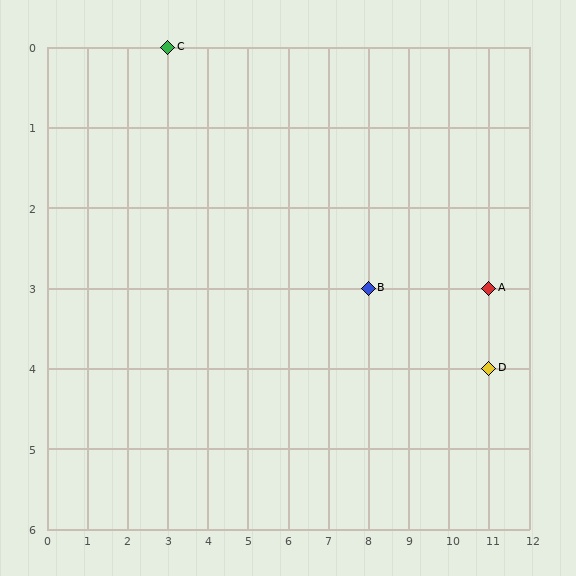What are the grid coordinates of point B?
Point B is at grid coordinates (8, 3).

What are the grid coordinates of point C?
Point C is at grid coordinates (3, 0).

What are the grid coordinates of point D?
Point D is at grid coordinates (11, 4).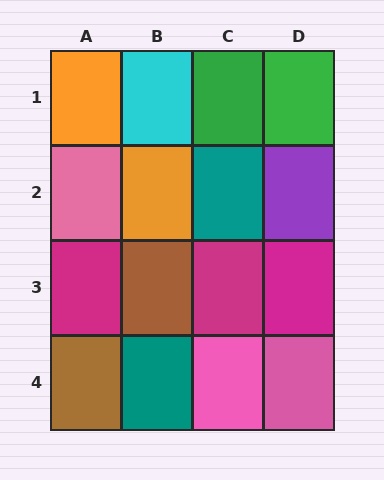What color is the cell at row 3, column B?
Brown.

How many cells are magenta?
3 cells are magenta.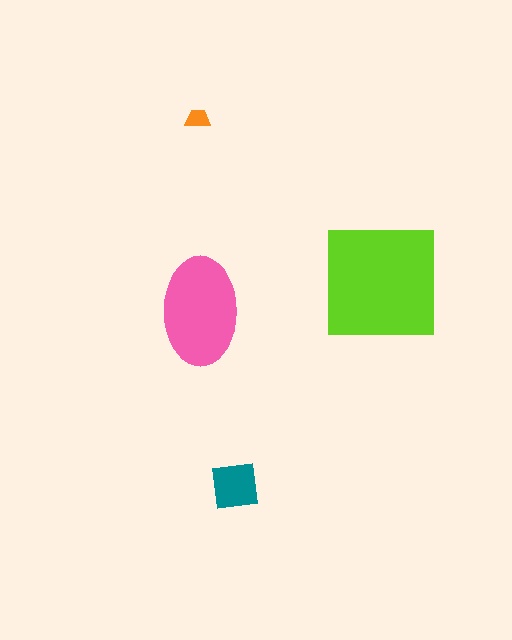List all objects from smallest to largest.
The orange trapezoid, the teal square, the pink ellipse, the lime square.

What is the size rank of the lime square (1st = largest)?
1st.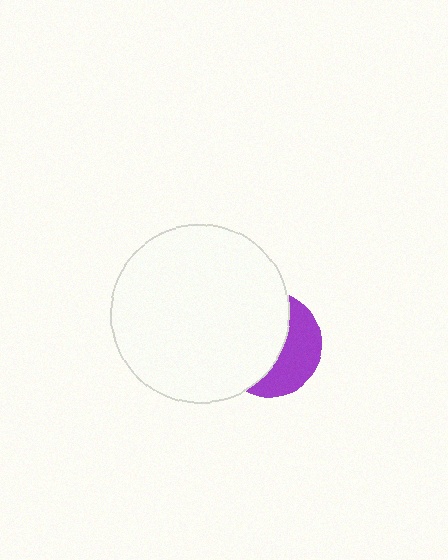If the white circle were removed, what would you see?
You would see the complete purple circle.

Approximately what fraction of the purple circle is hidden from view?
Roughly 60% of the purple circle is hidden behind the white circle.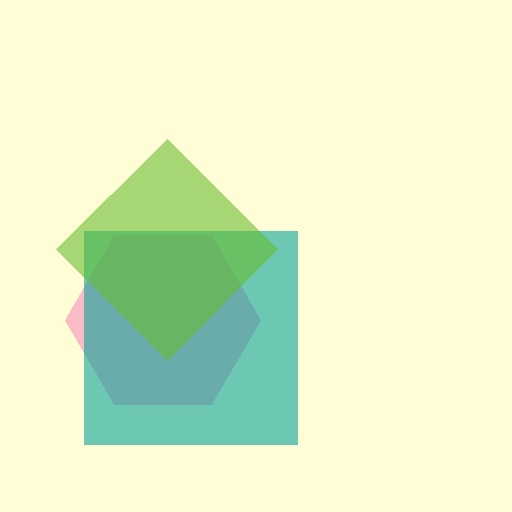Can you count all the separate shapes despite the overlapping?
Yes, there are 3 separate shapes.